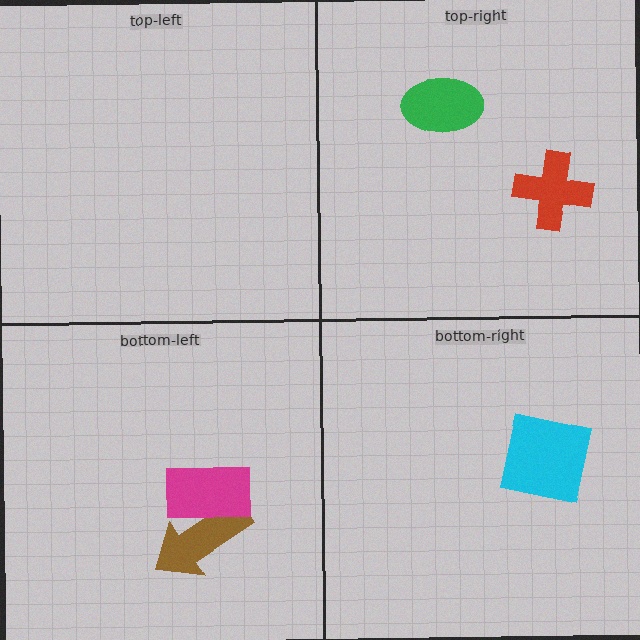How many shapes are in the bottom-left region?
2.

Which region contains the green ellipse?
The top-right region.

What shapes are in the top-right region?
The green ellipse, the red cross.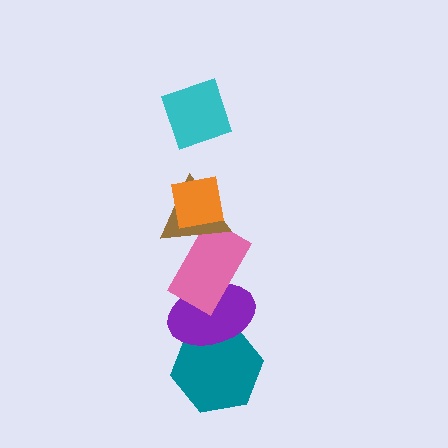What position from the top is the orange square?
The orange square is 2nd from the top.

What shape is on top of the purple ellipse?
The pink rectangle is on top of the purple ellipse.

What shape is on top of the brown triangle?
The orange square is on top of the brown triangle.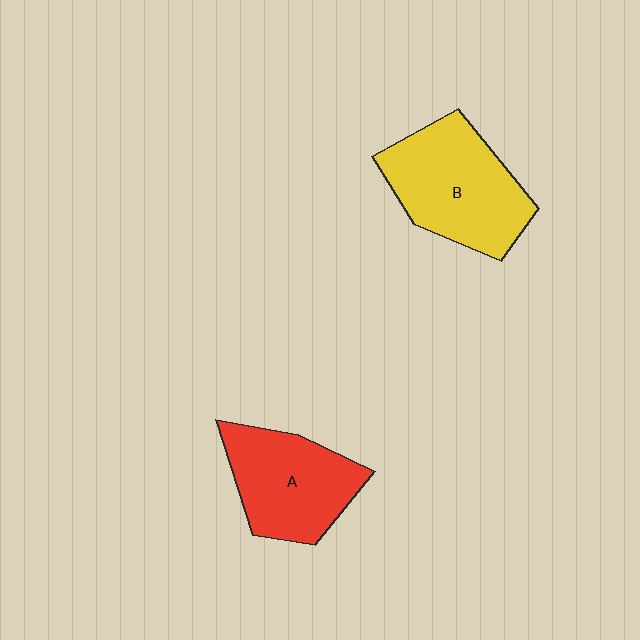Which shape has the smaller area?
Shape A (red).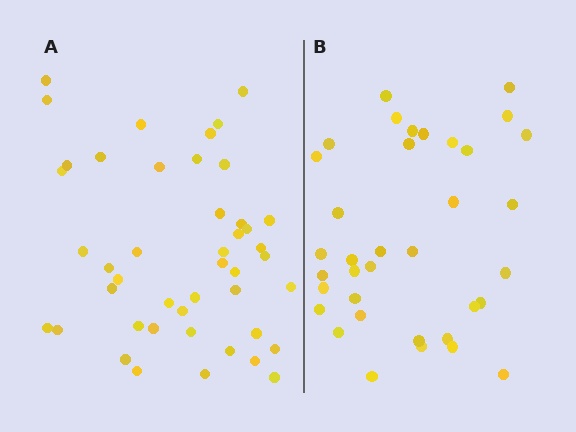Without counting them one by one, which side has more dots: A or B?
Region A (the left region) has more dots.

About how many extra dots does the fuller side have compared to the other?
Region A has roughly 8 or so more dots than region B.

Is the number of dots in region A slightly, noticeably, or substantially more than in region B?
Region A has noticeably more, but not dramatically so. The ratio is roughly 1.2 to 1.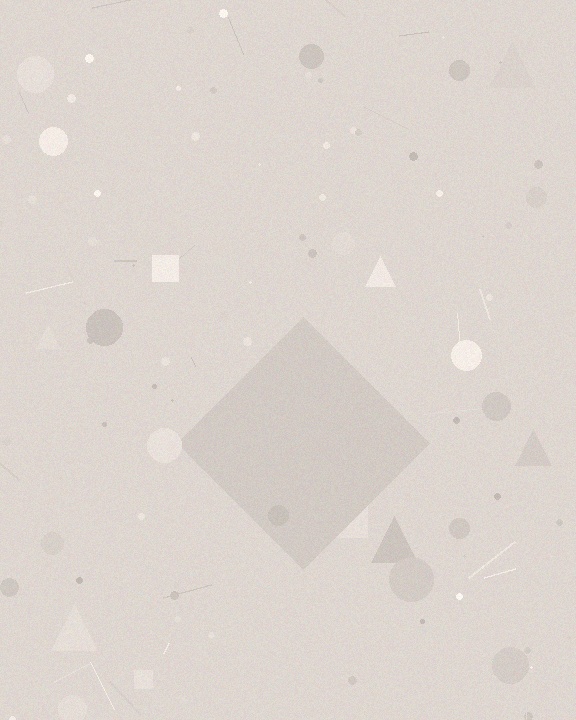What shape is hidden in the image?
A diamond is hidden in the image.